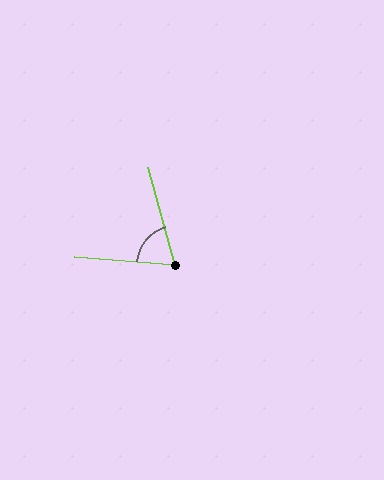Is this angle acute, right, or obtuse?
It is acute.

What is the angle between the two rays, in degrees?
Approximately 70 degrees.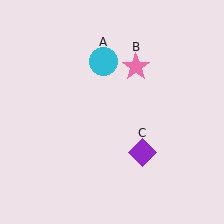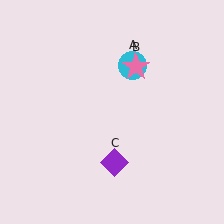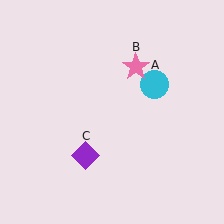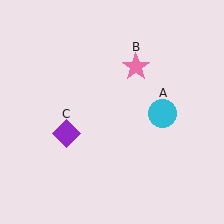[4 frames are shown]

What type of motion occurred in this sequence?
The cyan circle (object A), purple diamond (object C) rotated clockwise around the center of the scene.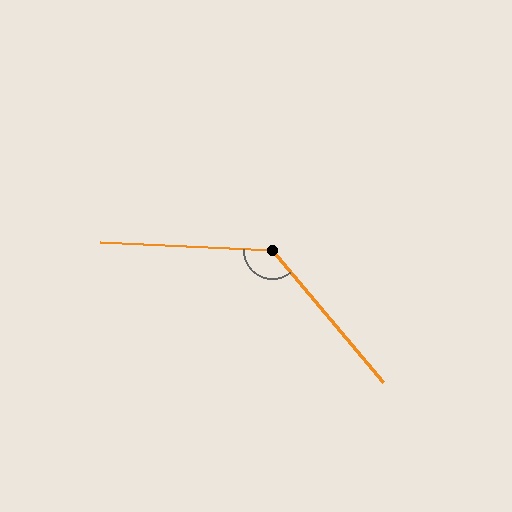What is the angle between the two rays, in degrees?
Approximately 133 degrees.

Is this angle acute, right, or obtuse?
It is obtuse.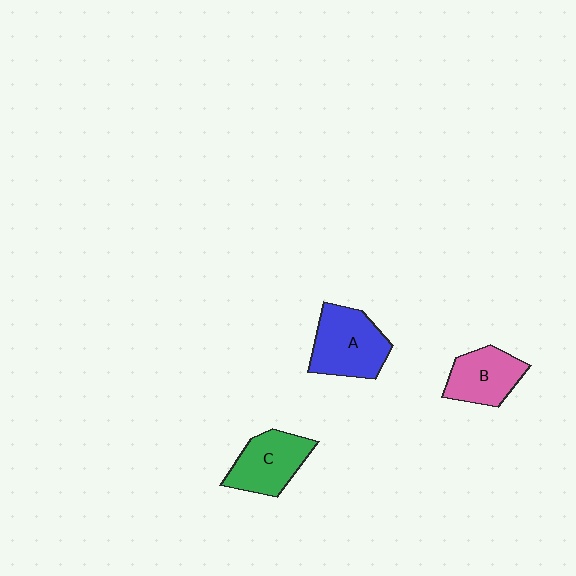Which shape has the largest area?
Shape A (blue).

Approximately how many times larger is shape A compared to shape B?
Approximately 1.3 times.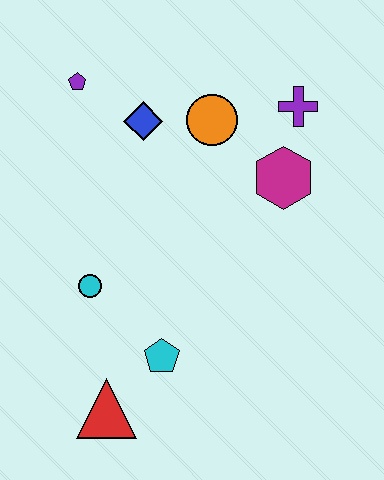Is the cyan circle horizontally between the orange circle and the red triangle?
No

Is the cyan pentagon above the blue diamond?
No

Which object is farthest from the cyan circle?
The purple cross is farthest from the cyan circle.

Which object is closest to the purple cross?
The magenta hexagon is closest to the purple cross.